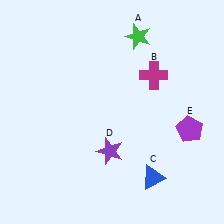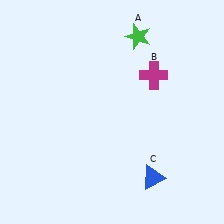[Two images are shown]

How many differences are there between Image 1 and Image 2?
There are 2 differences between the two images.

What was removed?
The purple star (D), the purple pentagon (E) were removed in Image 2.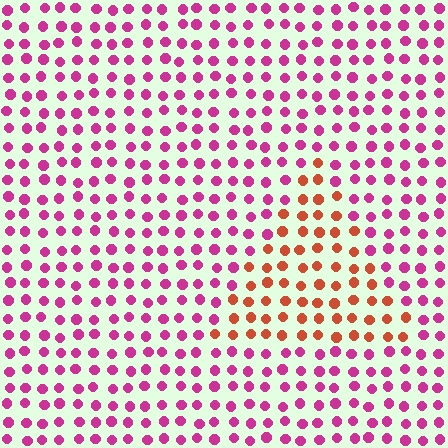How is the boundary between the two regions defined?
The boundary is defined purely by a slight shift in hue (about 50 degrees). Spacing, size, and orientation are identical on both sides.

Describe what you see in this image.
The image is filled with small magenta elements in a uniform arrangement. A triangle-shaped region is visible where the elements are tinted to a slightly different hue, forming a subtle color boundary.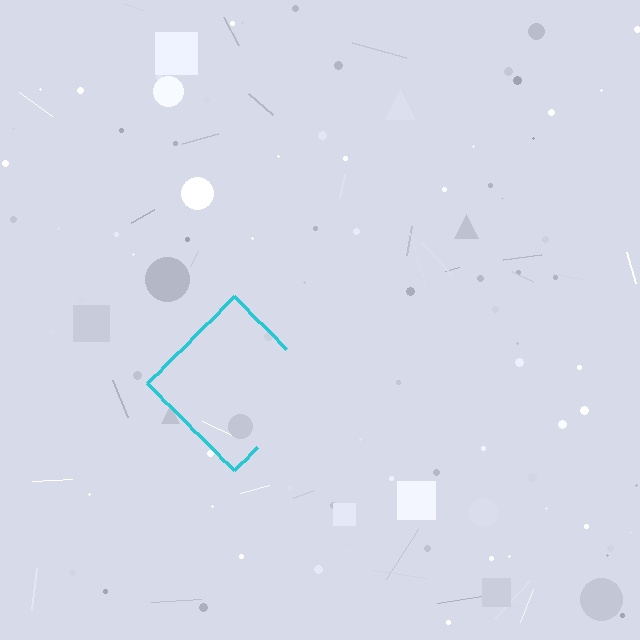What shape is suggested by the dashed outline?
The dashed outline suggests a diamond.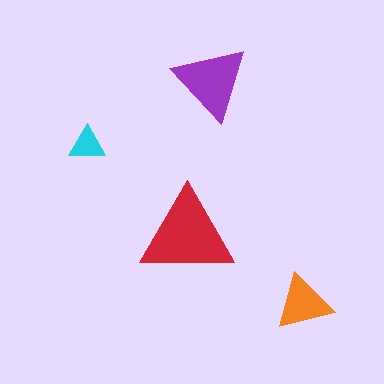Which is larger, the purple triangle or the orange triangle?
The purple one.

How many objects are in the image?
There are 4 objects in the image.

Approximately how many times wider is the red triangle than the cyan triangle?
About 2.5 times wider.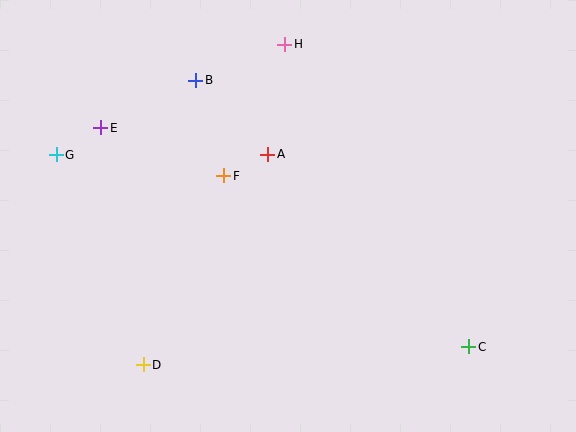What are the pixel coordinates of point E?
Point E is at (101, 128).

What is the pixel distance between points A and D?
The distance between A and D is 245 pixels.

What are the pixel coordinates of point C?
Point C is at (469, 347).